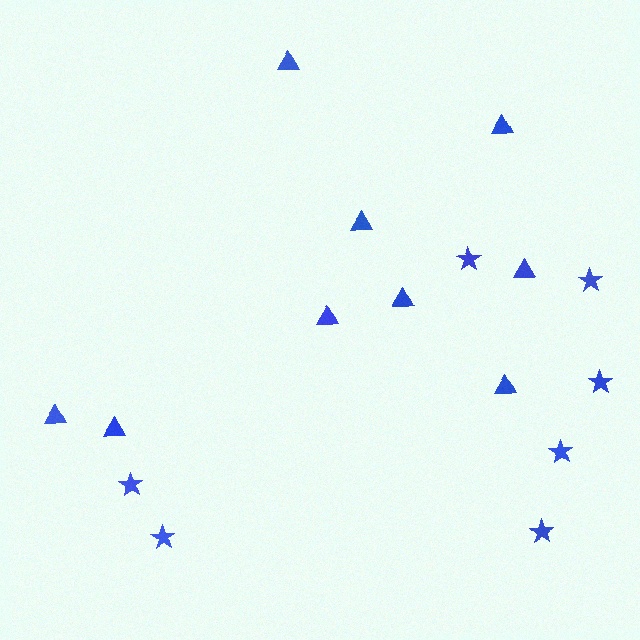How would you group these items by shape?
There are 2 groups: one group of triangles (9) and one group of stars (7).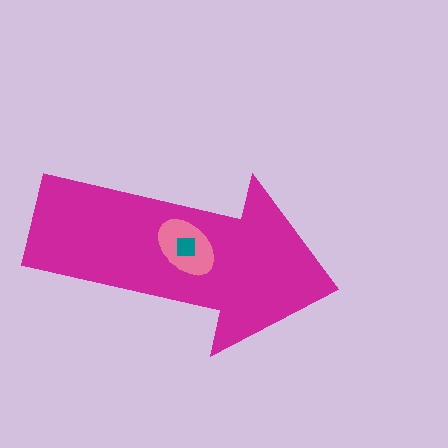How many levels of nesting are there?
3.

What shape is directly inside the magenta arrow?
The pink ellipse.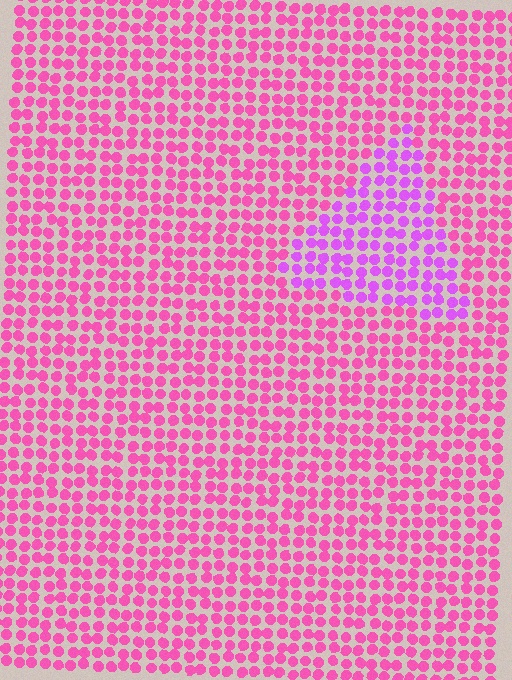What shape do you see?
I see a triangle.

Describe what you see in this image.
The image is filled with small pink elements in a uniform arrangement. A triangle-shaped region is visible where the elements are tinted to a slightly different hue, forming a subtle color boundary.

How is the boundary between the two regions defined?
The boundary is defined purely by a slight shift in hue (about 33 degrees). Spacing, size, and orientation are identical on both sides.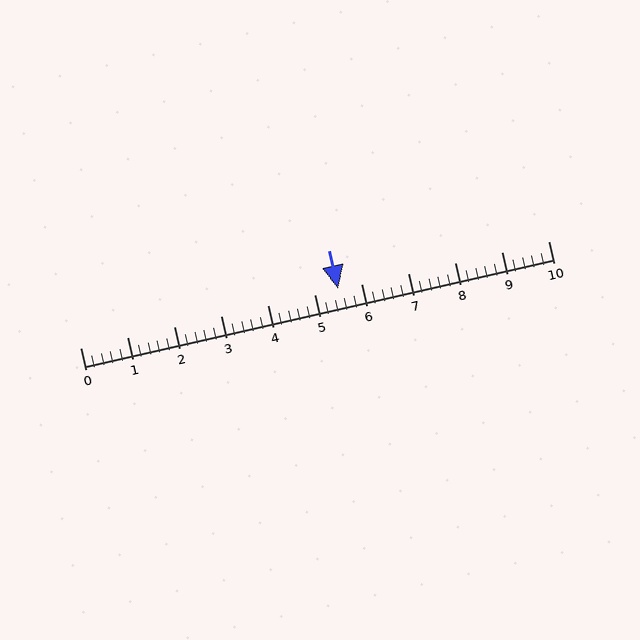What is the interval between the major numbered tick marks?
The major tick marks are spaced 1 units apart.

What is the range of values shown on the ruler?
The ruler shows values from 0 to 10.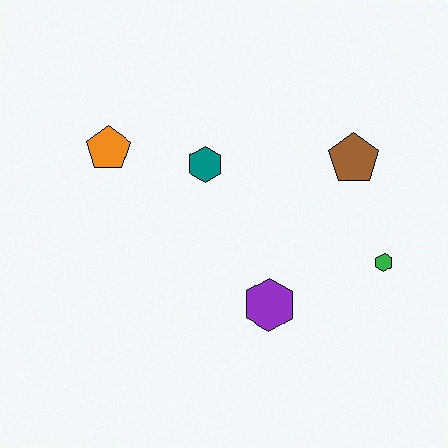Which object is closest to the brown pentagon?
The green hexagon is closest to the brown pentagon.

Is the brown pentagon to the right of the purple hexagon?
Yes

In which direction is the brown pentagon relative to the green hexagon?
The brown pentagon is above the green hexagon.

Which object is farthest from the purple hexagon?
The orange pentagon is farthest from the purple hexagon.